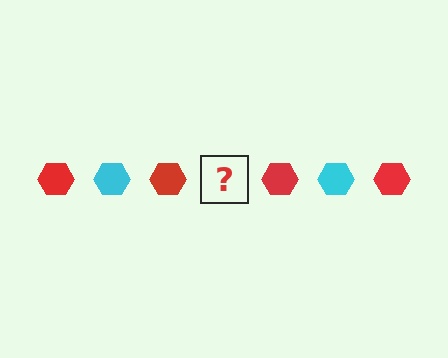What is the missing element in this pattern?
The missing element is a cyan hexagon.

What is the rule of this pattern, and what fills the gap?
The rule is that the pattern cycles through red, cyan hexagons. The gap should be filled with a cyan hexagon.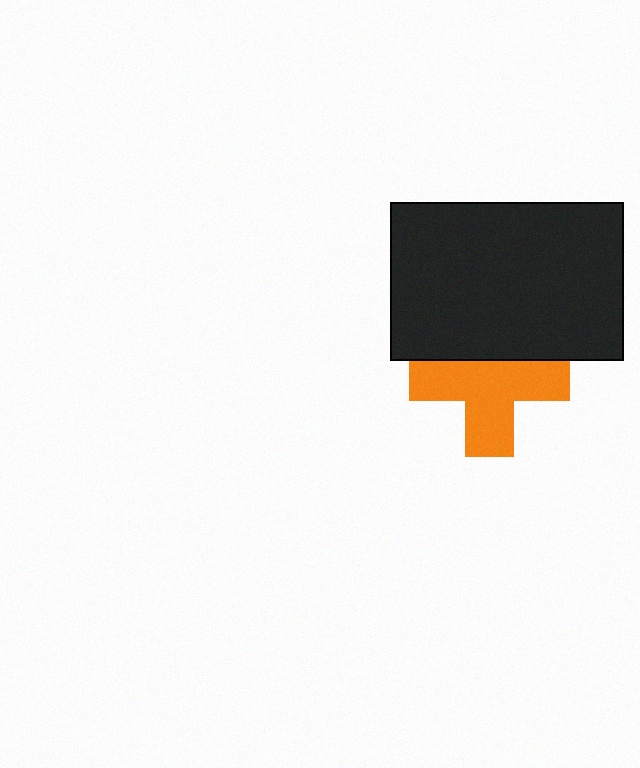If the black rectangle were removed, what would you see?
You would see the complete orange cross.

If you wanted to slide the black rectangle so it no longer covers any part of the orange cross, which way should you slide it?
Slide it up — that is the most direct way to separate the two shapes.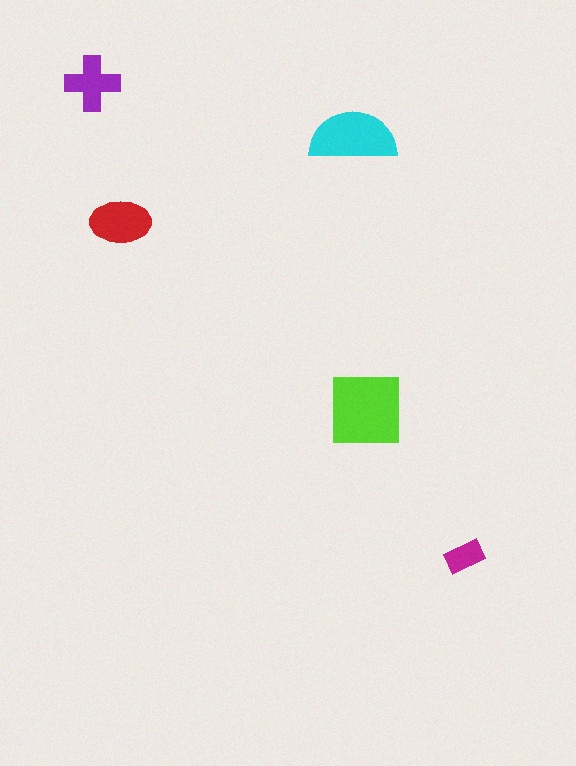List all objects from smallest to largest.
The magenta rectangle, the purple cross, the red ellipse, the cyan semicircle, the lime square.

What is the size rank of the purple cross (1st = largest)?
4th.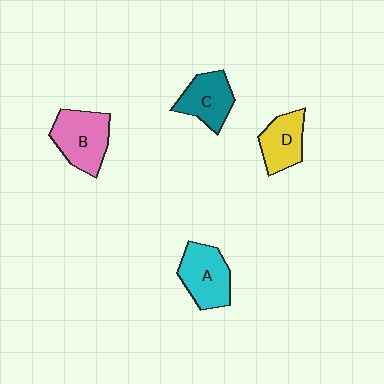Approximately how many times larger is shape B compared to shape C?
Approximately 1.2 times.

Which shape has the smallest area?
Shape D (yellow).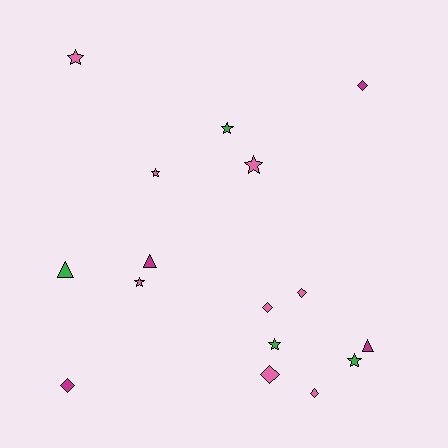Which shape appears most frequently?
Star, with 7 objects.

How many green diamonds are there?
There are no green diamonds.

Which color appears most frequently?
Pink, with 8 objects.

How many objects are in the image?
There are 16 objects.